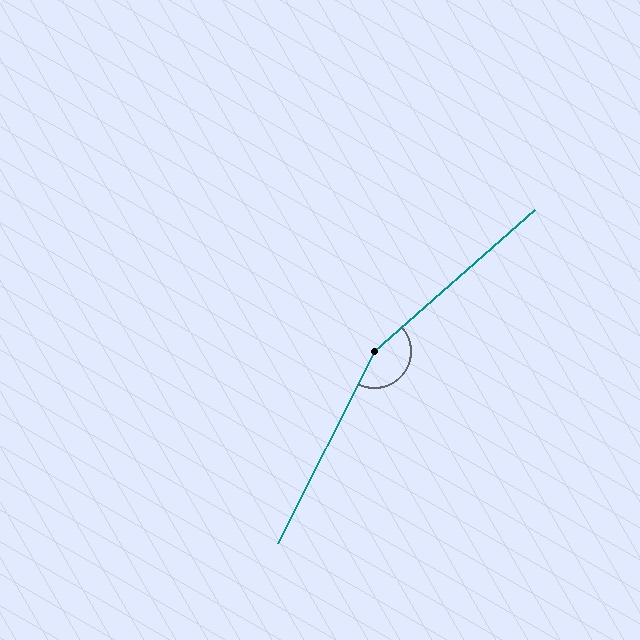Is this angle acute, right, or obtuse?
It is obtuse.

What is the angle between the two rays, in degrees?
Approximately 158 degrees.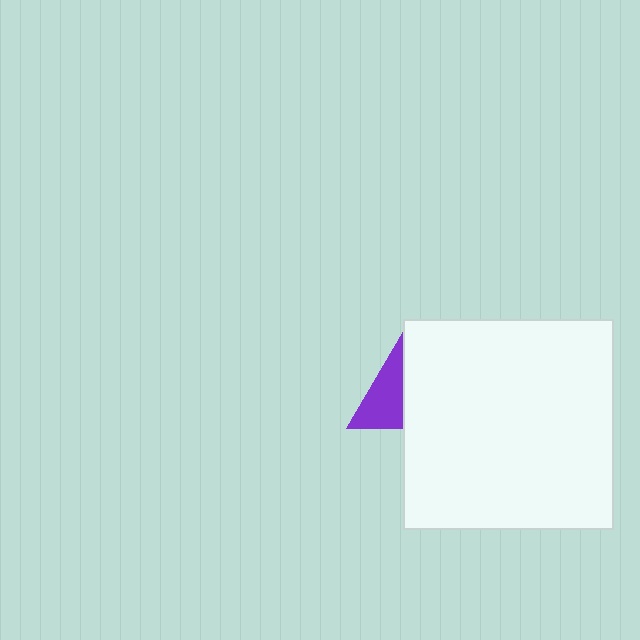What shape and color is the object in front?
The object in front is a white rectangle.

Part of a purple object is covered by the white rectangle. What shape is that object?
It is a triangle.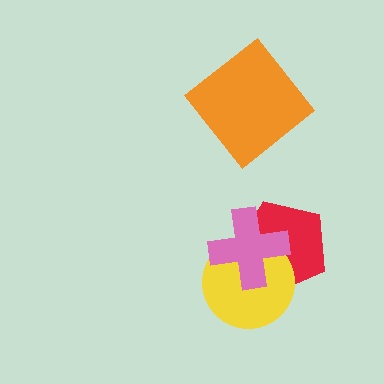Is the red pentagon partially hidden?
Yes, it is partially covered by another shape.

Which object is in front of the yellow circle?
The pink cross is in front of the yellow circle.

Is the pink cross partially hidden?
No, no other shape covers it.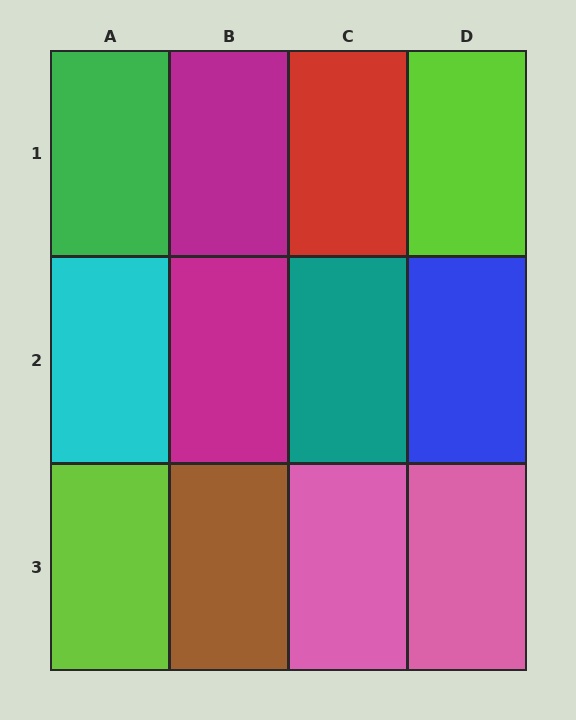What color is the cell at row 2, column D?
Blue.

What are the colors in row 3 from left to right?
Lime, brown, pink, pink.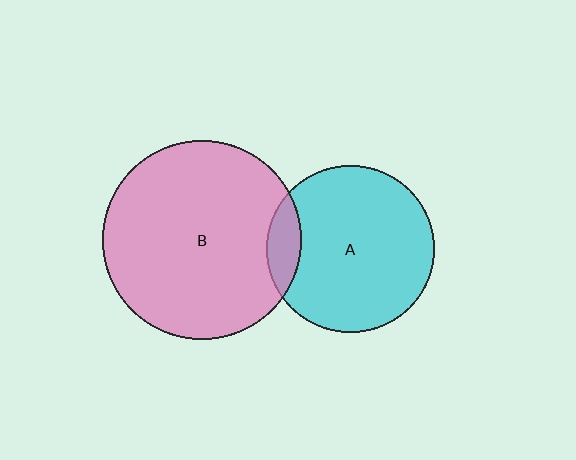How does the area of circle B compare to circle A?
Approximately 1.4 times.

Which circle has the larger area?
Circle B (pink).